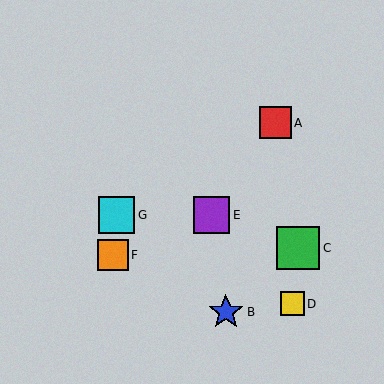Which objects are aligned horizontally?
Objects E, G are aligned horizontally.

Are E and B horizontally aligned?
No, E is at y≈215 and B is at y≈312.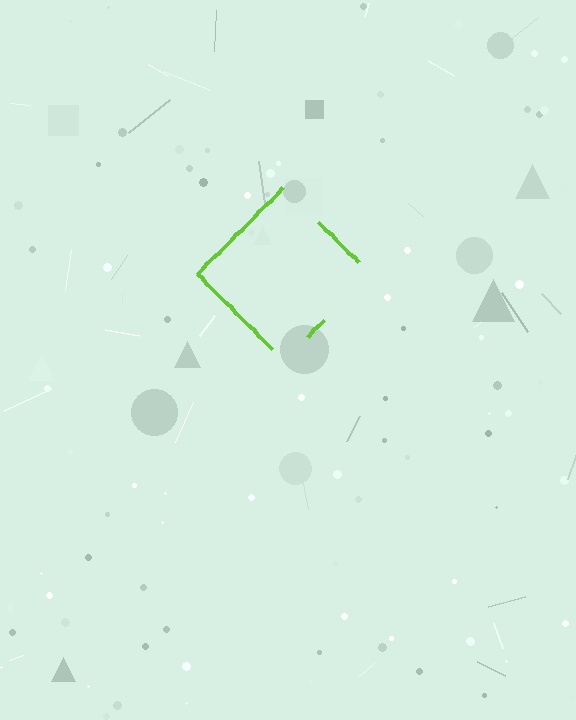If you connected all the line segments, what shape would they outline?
They would outline a diamond.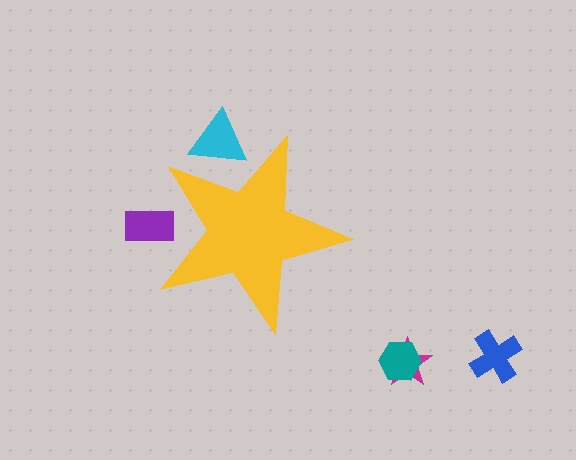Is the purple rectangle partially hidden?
Yes, the purple rectangle is partially hidden behind the yellow star.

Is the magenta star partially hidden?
No, the magenta star is fully visible.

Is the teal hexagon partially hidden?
No, the teal hexagon is fully visible.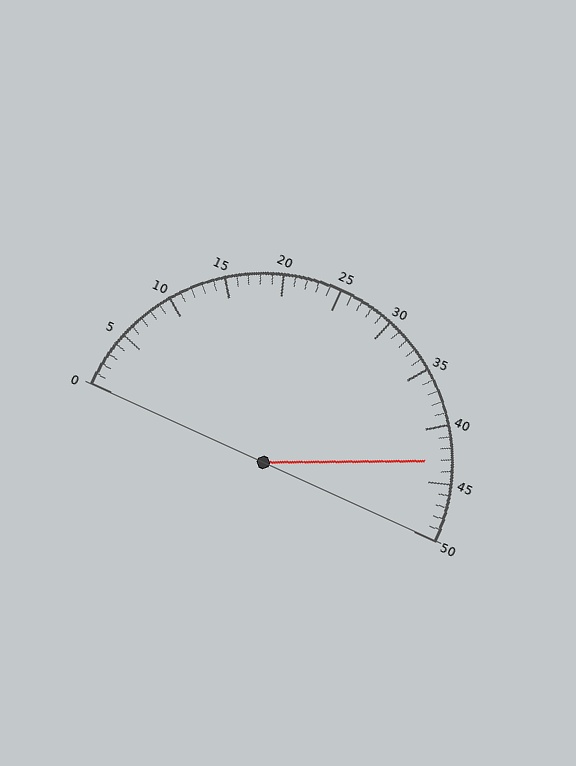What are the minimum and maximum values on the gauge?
The gauge ranges from 0 to 50.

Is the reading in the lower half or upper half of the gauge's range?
The reading is in the upper half of the range (0 to 50).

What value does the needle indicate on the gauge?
The needle indicates approximately 43.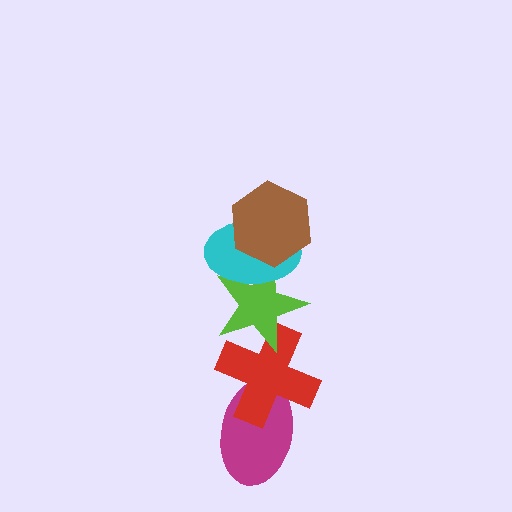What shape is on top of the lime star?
The cyan ellipse is on top of the lime star.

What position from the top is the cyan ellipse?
The cyan ellipse is 2nd from the top.